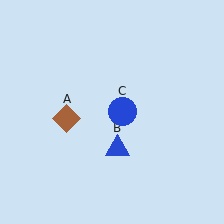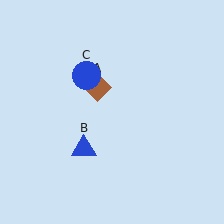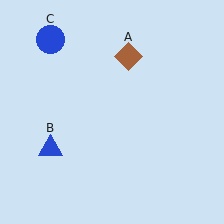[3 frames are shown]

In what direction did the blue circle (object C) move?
The blue circle (object C) moved up and to the left.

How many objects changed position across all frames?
3 objects changed position: brown diamond (object A), blue triangle (object B), blue circle (object C).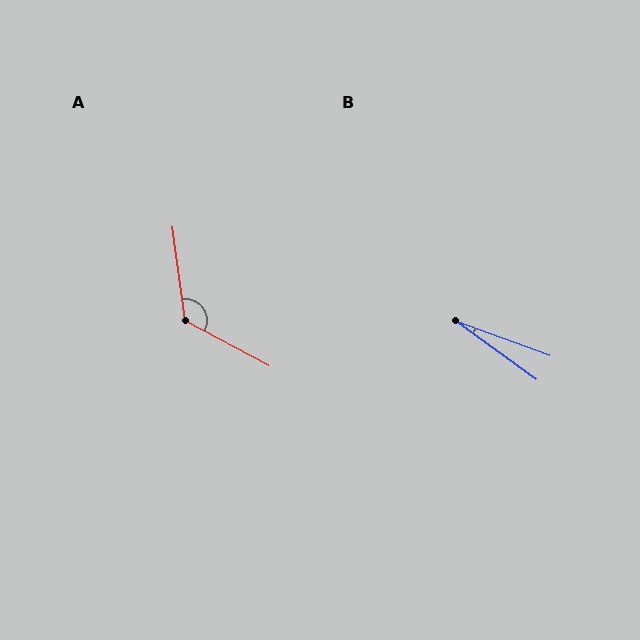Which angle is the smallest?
B, at approximately 16 degrees.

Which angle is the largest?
A, at approximately 126 degrees.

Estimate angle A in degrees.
Approximately 126 degrees.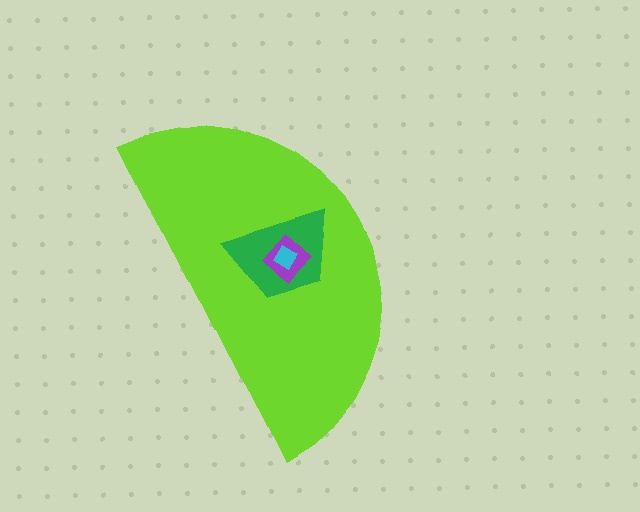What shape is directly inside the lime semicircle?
The green trapezoid.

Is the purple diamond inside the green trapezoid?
Yes.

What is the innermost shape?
The cyan diamond.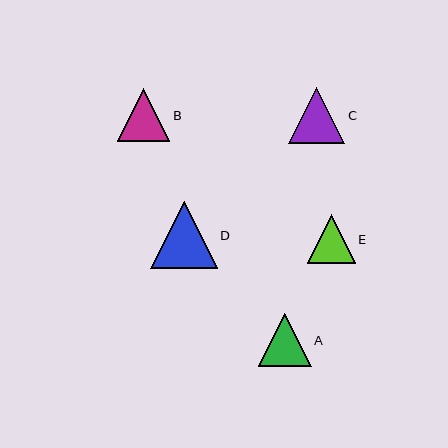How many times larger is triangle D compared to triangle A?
Triangle D is approximately 1.3 times the size of triangle A.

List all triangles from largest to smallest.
From largest to smallest: D, C, A, B, E.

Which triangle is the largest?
Triangle D is the largest with a size of approximately 67 pixels.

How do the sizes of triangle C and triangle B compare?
Triangle C and triangle B are approximately the same size.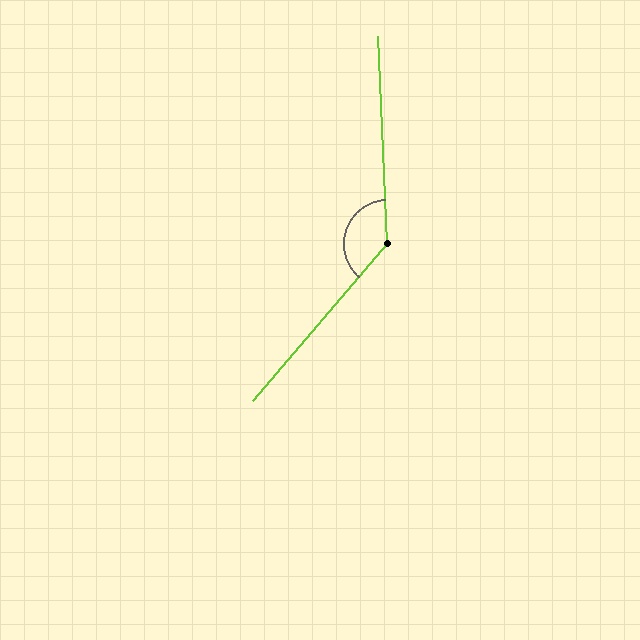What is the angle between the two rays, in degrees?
Approximately 137 degrees.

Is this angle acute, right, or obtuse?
It is obtuse.